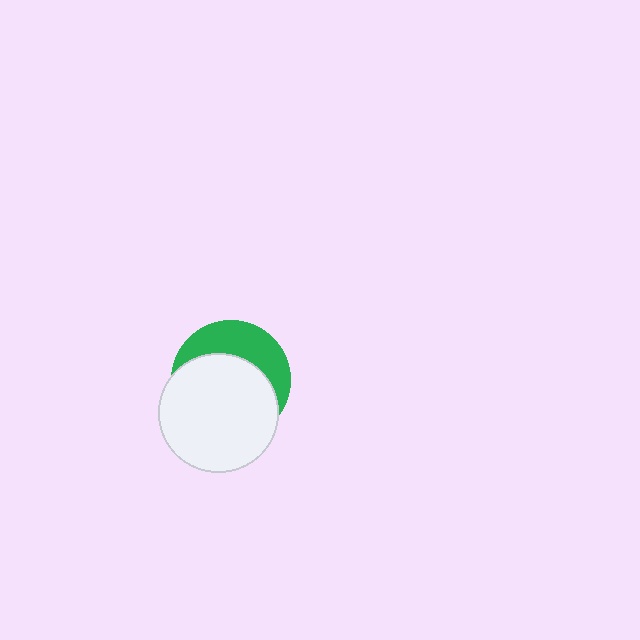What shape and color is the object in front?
The object in front is a white circle.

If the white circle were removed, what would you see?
You would see the complete green circle.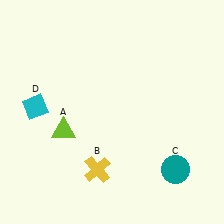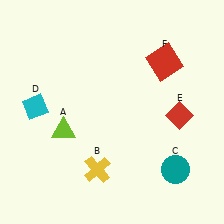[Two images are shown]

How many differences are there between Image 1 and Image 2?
There are 2 differences between the two images.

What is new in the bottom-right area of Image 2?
A red diamond (E) was added in the bottom-right area of Image 2.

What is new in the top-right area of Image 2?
A red square (F) was added in the top-right area of Image 2.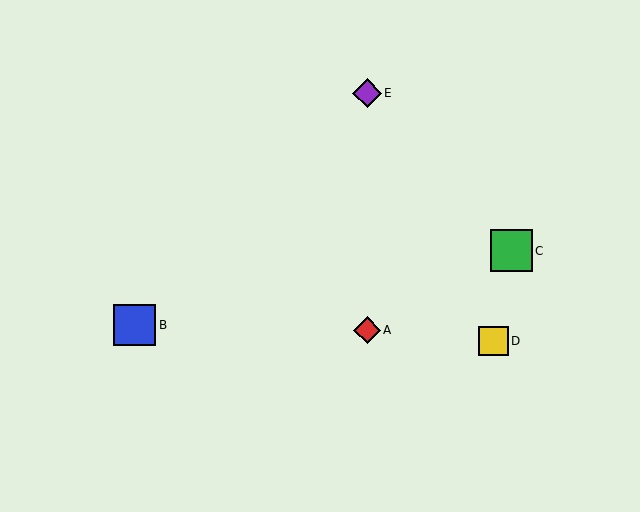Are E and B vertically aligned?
No, E is at x≈367 and B is at x≈135.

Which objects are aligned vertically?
Objects A, E are aligned vertically.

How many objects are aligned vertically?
2 objects (A, E) are aligned vertically.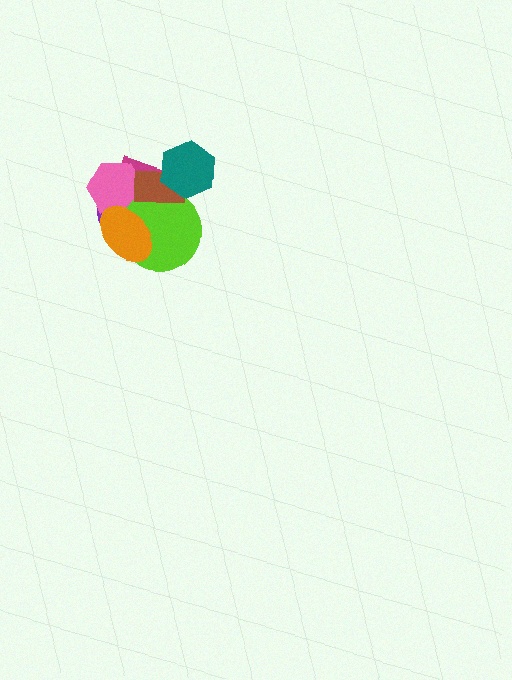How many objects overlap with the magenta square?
6 objects overlap with the magenta square.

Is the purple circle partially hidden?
Yes, it is partially covered by another shape.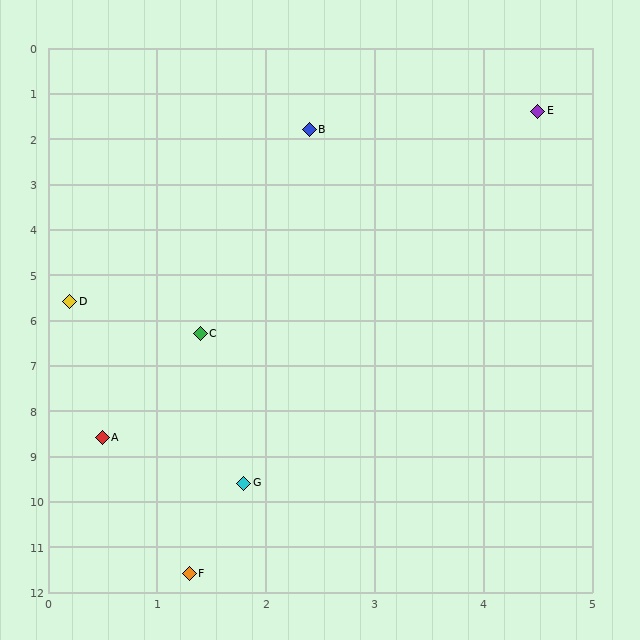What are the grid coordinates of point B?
Point B is at approximately (2.4, 1.8).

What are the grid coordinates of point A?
Point A is at approximately (0.5, 8.6).